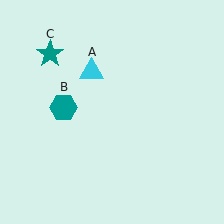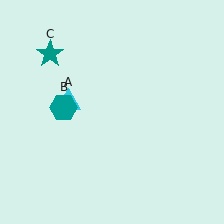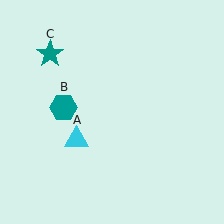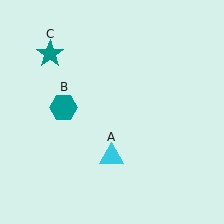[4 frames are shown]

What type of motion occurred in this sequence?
The cyan triangle (object A) rotated counterclockwise around the center of the scene.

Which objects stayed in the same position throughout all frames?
Teal hexagon (object B) and teal star (object C) remained stationary.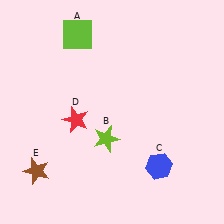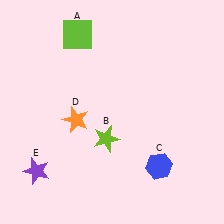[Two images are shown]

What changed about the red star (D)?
In Image 1, D is red. In Image 2, it changed to orange.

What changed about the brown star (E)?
In Image 1, E is brown. In Image 2, it changed to purple.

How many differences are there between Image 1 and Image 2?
There are 2 differences between the two images.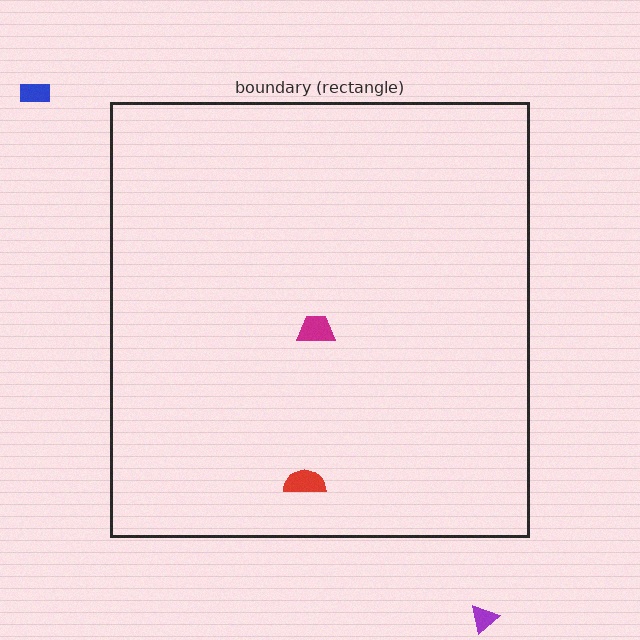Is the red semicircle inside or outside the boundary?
Inside.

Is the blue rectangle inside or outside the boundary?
Outside.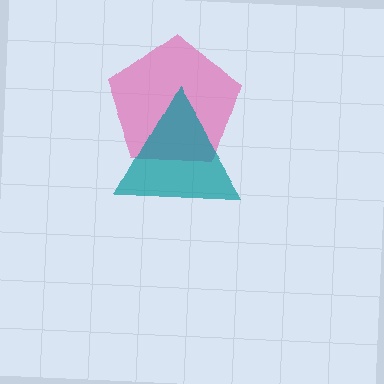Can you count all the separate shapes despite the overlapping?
Yes, there are 2 separate shapes.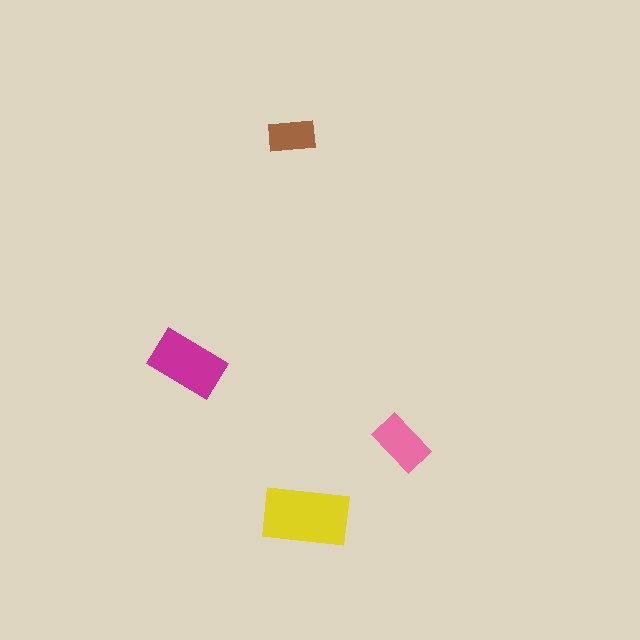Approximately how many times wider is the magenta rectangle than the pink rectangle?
About 1.5 times wider.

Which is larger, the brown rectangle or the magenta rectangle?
The magenta one.